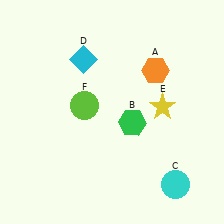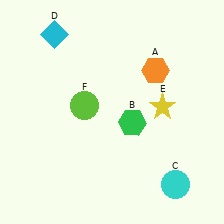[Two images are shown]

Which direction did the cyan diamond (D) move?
The cyan diamond (D) moved left.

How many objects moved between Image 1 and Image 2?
1 object moved between the two images.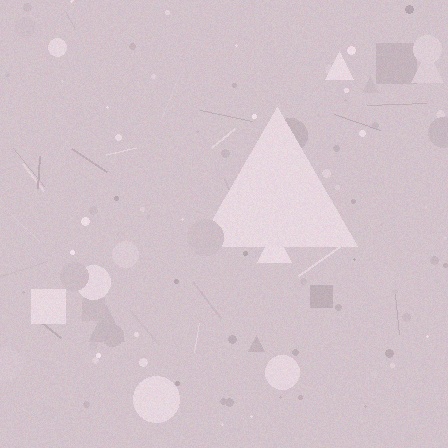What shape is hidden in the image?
A triangle is hidden in the image.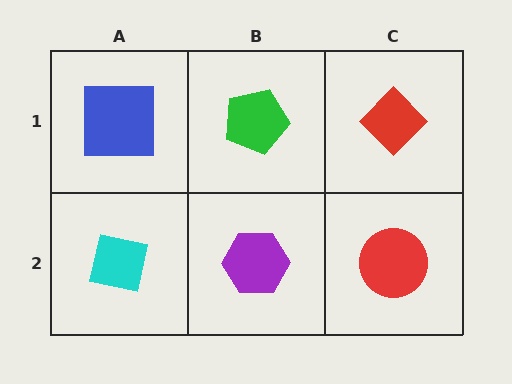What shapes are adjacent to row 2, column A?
A blue square (row 1, column A), a purple hexagon (row 2, column B).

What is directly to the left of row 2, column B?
A cyan square.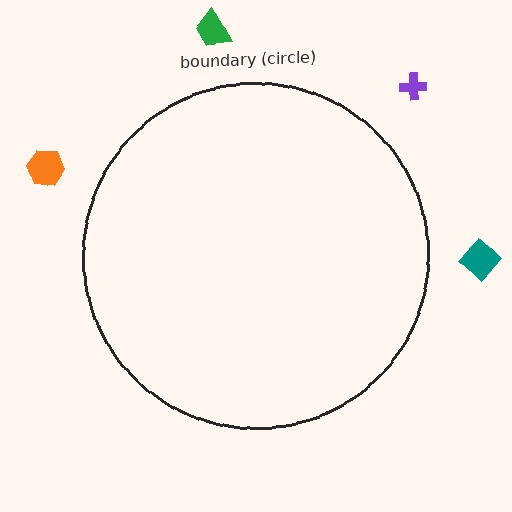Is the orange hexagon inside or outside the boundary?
Outside.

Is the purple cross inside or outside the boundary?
Outside.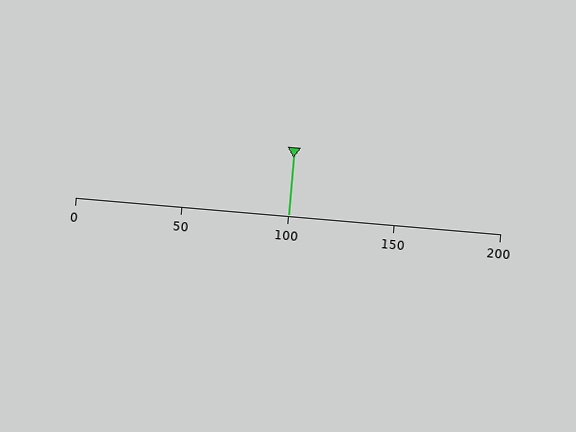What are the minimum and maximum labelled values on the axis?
The axis runs from 0 to 200.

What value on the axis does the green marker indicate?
The marker indicates approximately 100.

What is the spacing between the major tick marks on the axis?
The major ticks are spaced 50 apart.